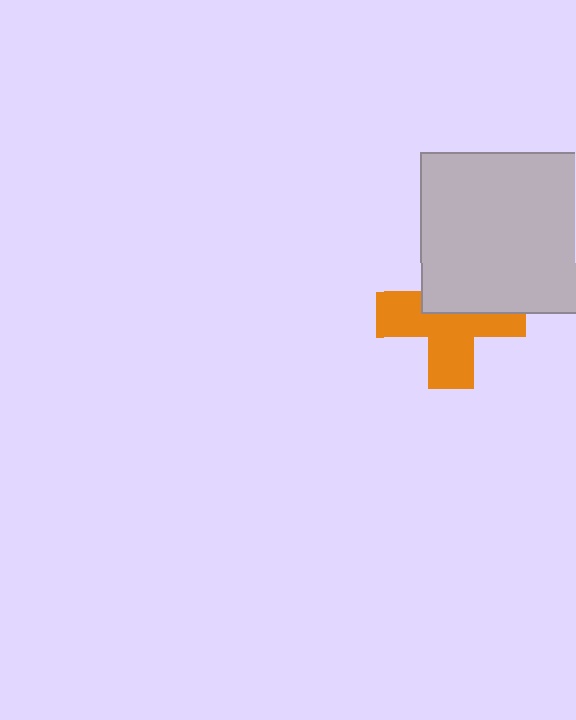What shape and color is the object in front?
The object in front is a light gray square.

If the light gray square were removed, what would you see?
You would see the complete orange cross.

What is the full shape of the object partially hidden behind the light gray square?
The partially hidden object is an orange cross.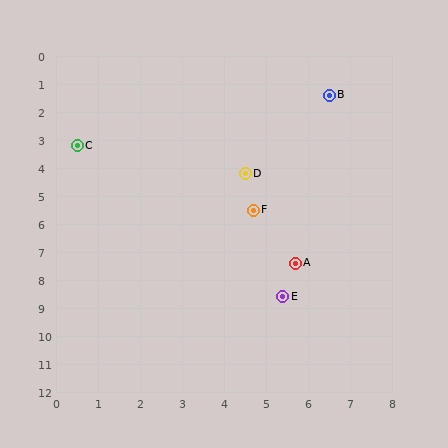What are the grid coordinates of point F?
Point F is at approximately (4.7, 5.5).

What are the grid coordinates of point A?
Point A is at approximately (5.7, 7.4).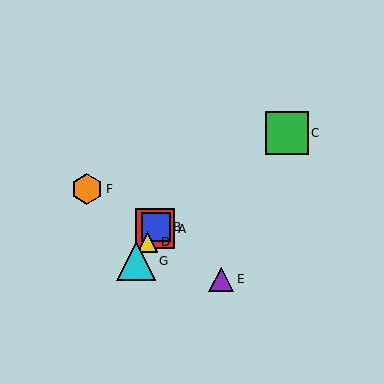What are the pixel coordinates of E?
Object E is at (221, 279).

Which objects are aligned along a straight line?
Objects A, B, D, G are aligned along a straight line.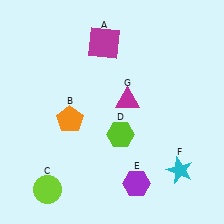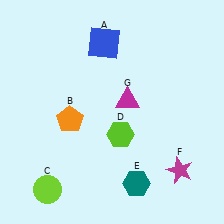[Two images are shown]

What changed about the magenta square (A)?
In Image 1, A is magenta. In Image 2, it changed to blue.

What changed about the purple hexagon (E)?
In Image 1, E is purple. In Image 2, it changed to teal.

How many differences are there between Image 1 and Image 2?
There are 3 differences between the two images.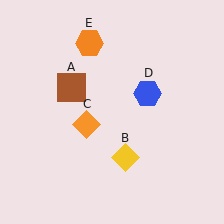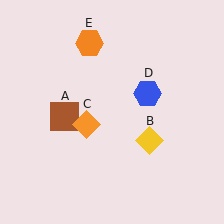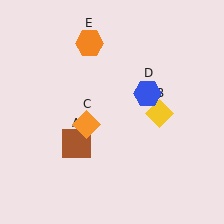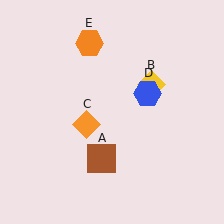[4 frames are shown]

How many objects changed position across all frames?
2 objects changed position: brown square (object A), yellow diamond (object B).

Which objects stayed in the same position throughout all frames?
Orange diamond (object C) and blue hexagon (object D) and orange hexagon (object E) remained stationary.